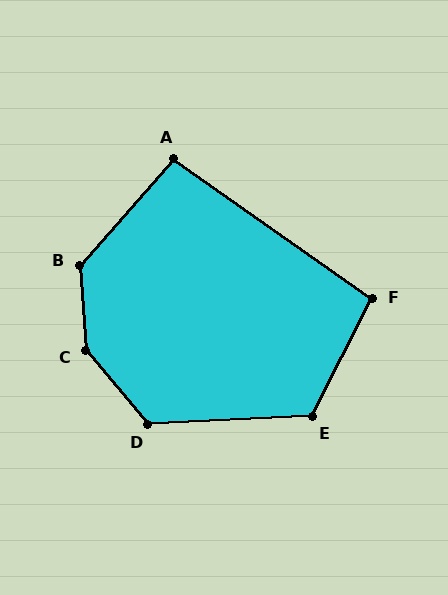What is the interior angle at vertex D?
Approximately 127 degrees (obtuse).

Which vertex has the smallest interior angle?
A, at approximately 96 degrees.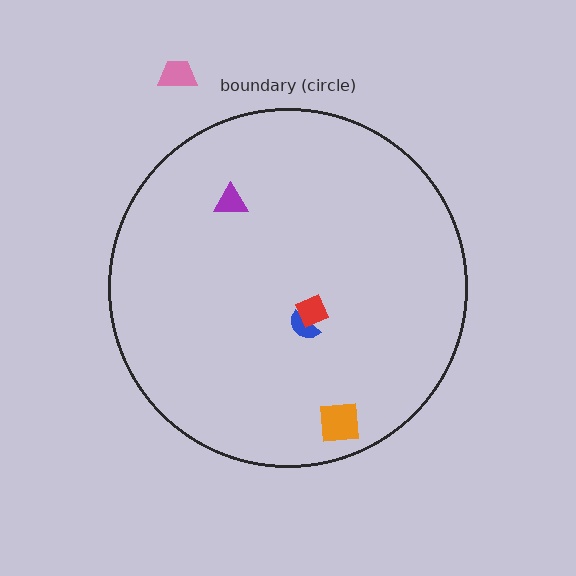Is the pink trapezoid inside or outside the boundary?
Outside.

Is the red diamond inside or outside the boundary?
Inside.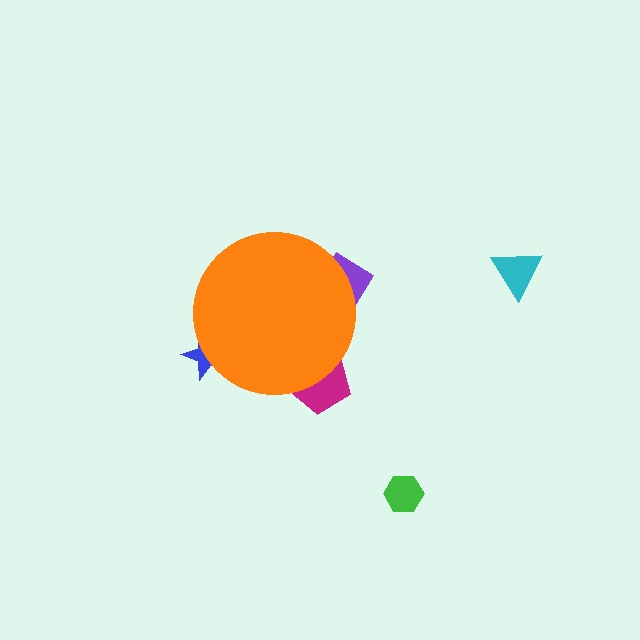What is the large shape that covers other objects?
An orange circle.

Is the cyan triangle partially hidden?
No, the cyan triangle is fully visible.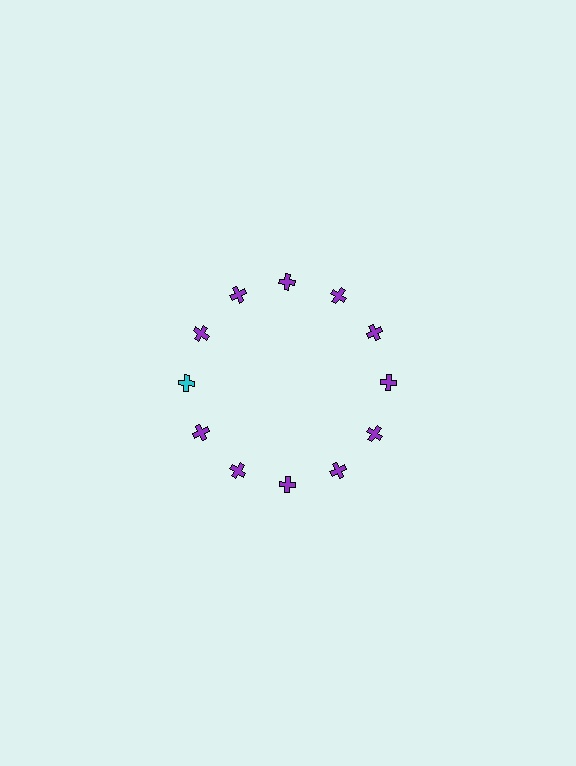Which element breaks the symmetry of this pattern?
The cyan cross at roughly the 9 o'clock position breaks the symmetry. All other shapes are purple crosses.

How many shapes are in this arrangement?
There are 12 shapes arranged in a ring pattern.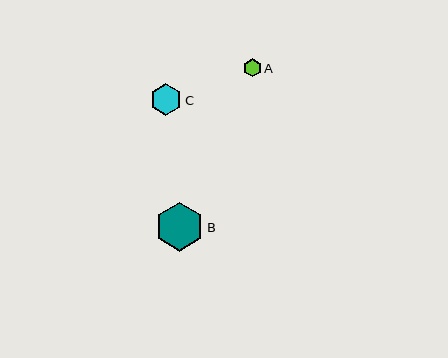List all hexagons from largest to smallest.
From largest to smallest: B, C, A.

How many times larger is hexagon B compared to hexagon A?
Hexagon B is approximately 2.8 times the size of hexagon A.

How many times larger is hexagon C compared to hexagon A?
Hexagon C is approximately 1.8 times the size of hexagon A.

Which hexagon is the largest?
Hexagon B is the largest with a size of approximately 49 pixels.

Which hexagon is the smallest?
Hexagon A is the smallest with a size of approximately 18 pixels.